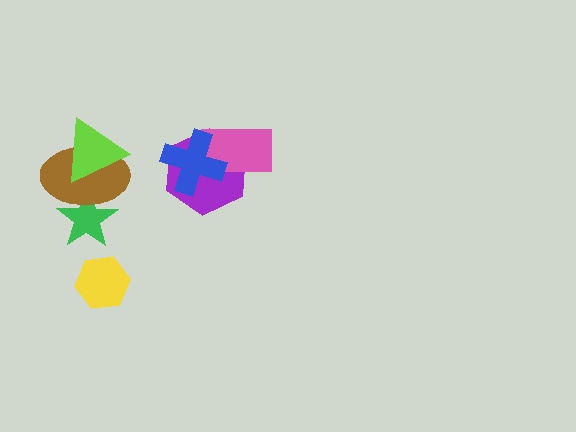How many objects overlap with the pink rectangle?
2 objects overlap with the pink rectangle.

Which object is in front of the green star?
The brown ellipse is in front of the green star.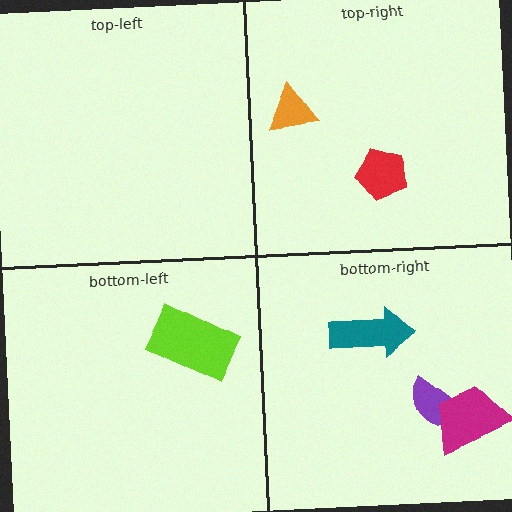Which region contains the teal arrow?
The bottom-right region.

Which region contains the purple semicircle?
The bottom-right region.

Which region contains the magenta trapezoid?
The bottom-right region.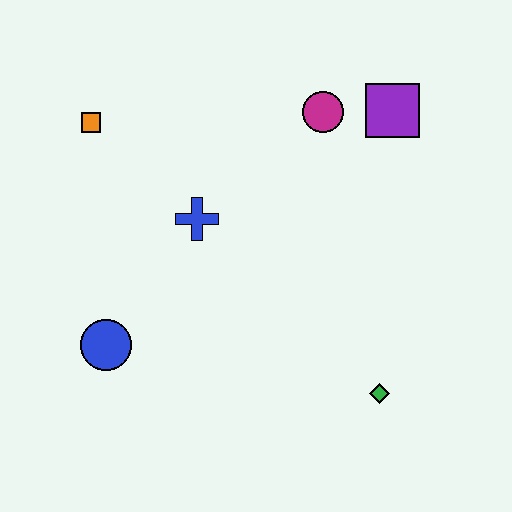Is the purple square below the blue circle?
No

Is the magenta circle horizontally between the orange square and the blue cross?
No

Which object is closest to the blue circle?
The blue cross is closest to the blue circle.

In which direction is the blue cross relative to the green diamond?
The blue cross is to the left of the green diamond.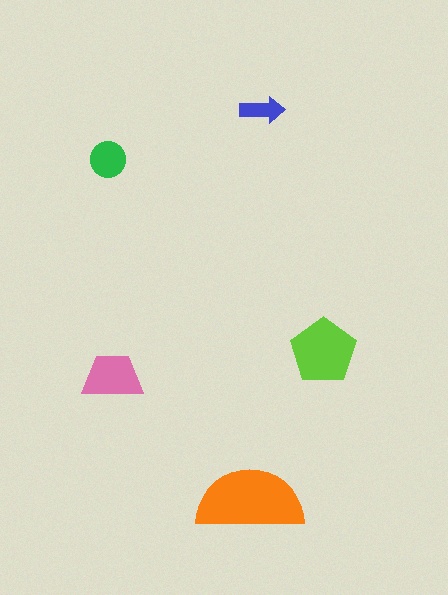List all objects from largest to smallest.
The orange semicircle, the lime pentagon, the pink trapezoid, the green circle, the blue arrow.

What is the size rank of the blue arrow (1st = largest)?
5th.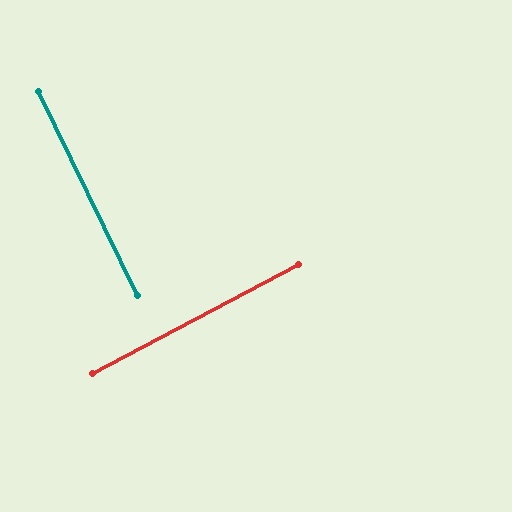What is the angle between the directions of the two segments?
Approximately 88 degrees.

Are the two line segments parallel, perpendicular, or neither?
Perpendicular — they meet at approximately 88°.